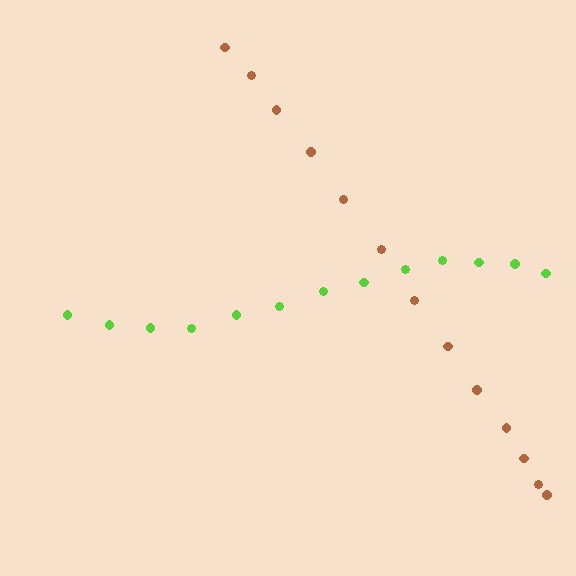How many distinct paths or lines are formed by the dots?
There are 2 distinct paths.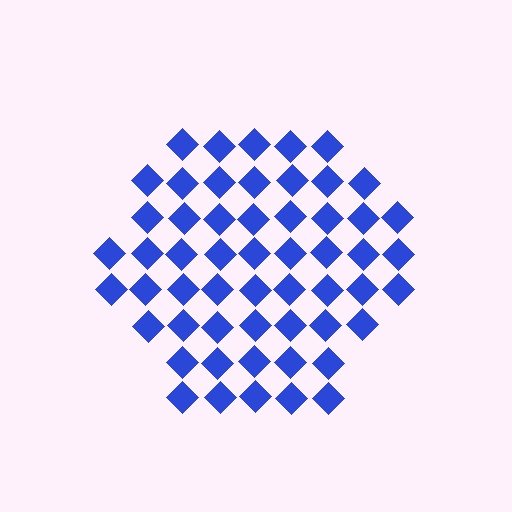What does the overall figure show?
The overall figure shows a hexagon.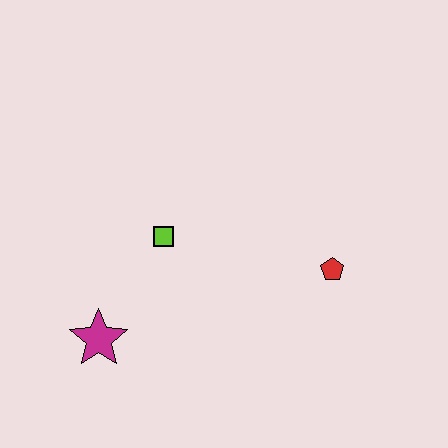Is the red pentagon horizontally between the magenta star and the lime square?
No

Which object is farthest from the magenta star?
The red pentagon is farthest from the magenta star.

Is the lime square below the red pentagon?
No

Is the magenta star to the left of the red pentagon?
Yes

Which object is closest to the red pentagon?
The lime square is closest to the red pentagon.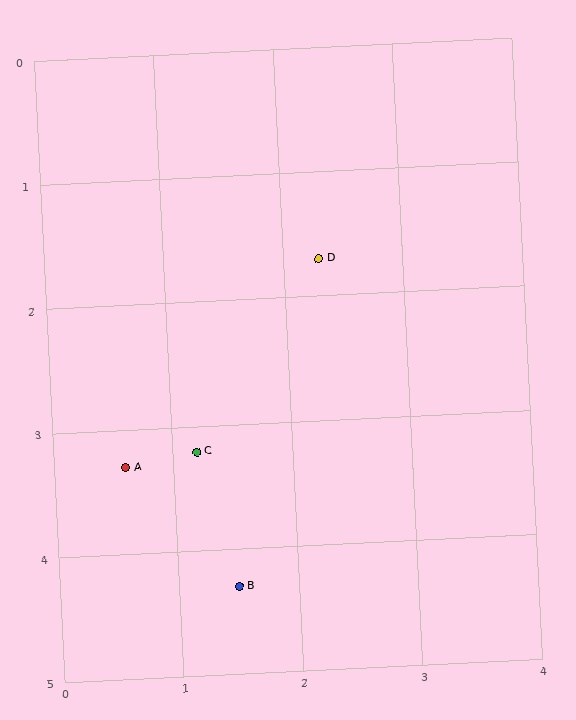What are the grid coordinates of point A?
Point A is at approximately (0.6, 3.3).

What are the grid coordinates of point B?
Point B is at approximately (1.5, 4.3).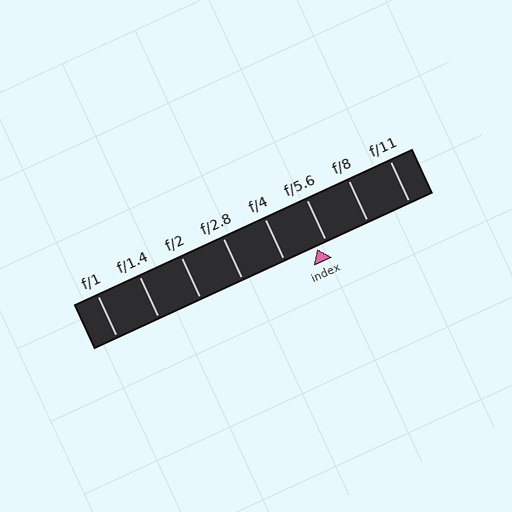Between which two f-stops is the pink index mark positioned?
The index mark is between f/4 and f/5.6.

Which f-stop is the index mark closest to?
The index mark is closest to f/5.6.